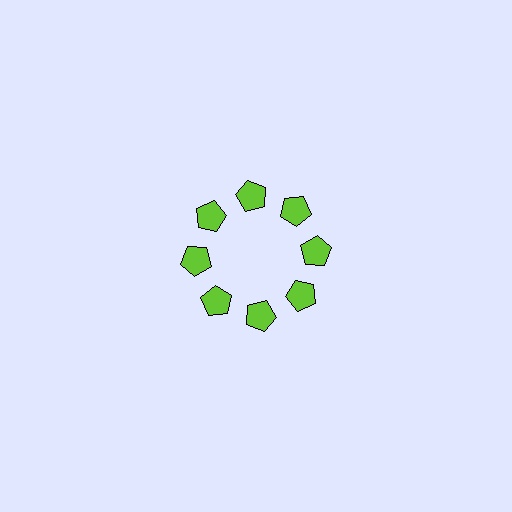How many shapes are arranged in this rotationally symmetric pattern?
There are 8 shapes, arranged in 8 groups of 1.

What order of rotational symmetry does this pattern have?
This pattern has 8-fold rotational symmetry.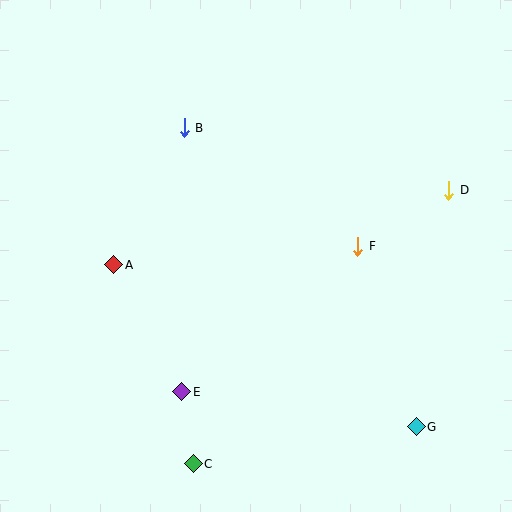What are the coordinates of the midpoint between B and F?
The midpoint between B and F is at (271, 187).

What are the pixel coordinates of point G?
Point G is at (416, 427).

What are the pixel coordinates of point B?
Point B is at (184, 128).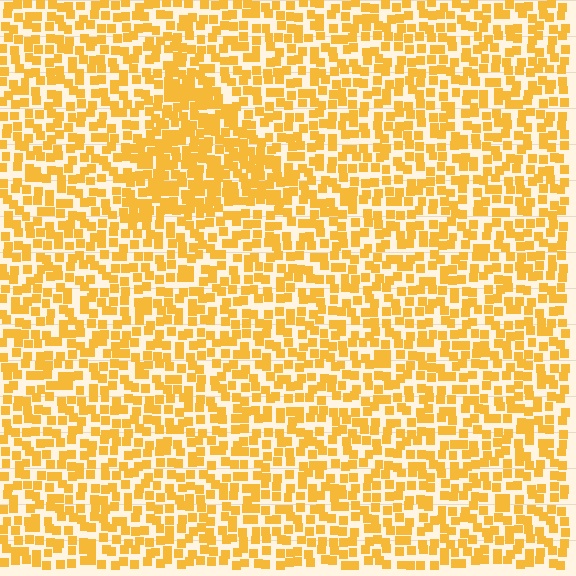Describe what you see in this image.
The image contains small yellow elements arranged at two different densities. A triangle-shaped region is visible where the elements are more densely packed than the surrounding area.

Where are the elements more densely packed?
The elements are more densely packed inside the triangle boundary.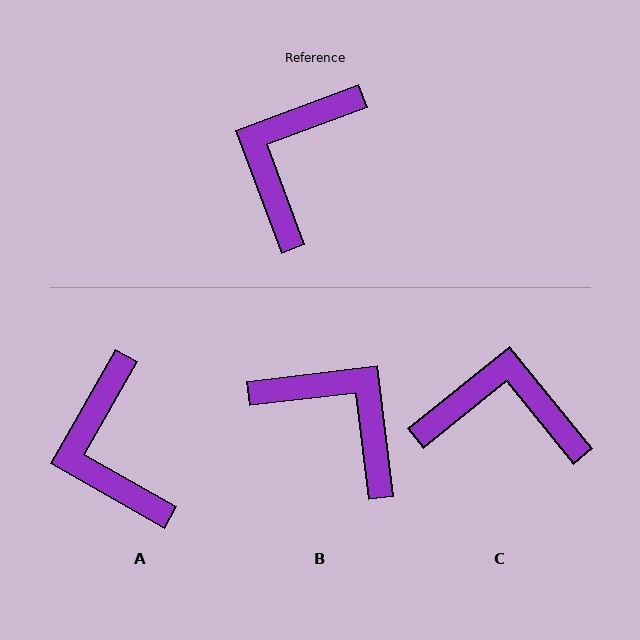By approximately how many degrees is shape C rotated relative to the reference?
Approximately 72 degrees clockwise.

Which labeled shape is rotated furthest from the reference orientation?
B, about 104 degrees away.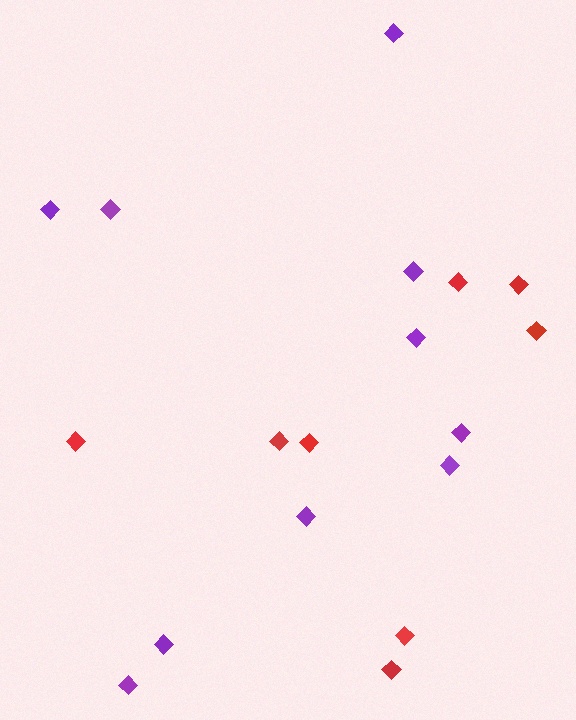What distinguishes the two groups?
There are 2 groups: one group of red diamonds (8) and one group of purple diamonds (10).